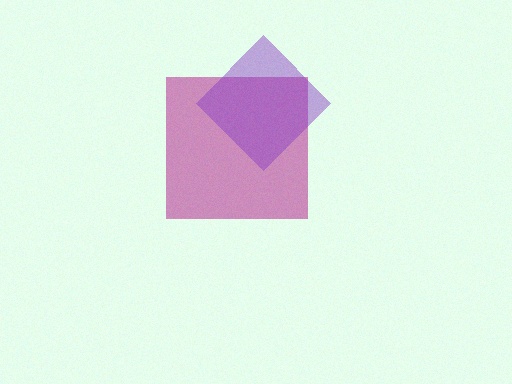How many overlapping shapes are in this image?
There are 2 overlapping shapes in the image.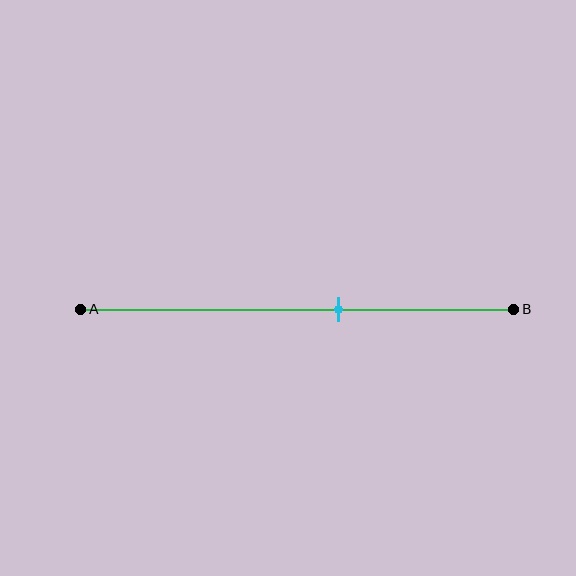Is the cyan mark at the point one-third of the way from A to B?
No, the mark is at about 60% from A, not at the 33% one-third point.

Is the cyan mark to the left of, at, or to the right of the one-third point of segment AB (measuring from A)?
The cyan mark is to the right of the one-third point of segment AB.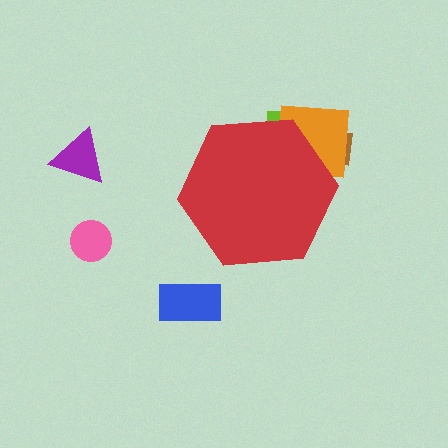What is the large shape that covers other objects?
A red hexagon.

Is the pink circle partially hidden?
No, the pink circle is fully visible.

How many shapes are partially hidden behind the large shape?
3 shapes are partially hidden.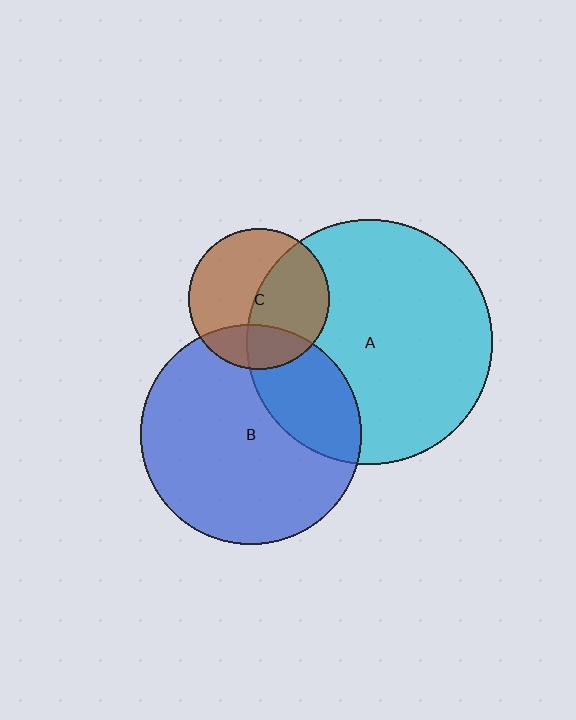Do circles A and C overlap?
Yes.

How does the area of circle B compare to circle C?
Approximately 2.4 times.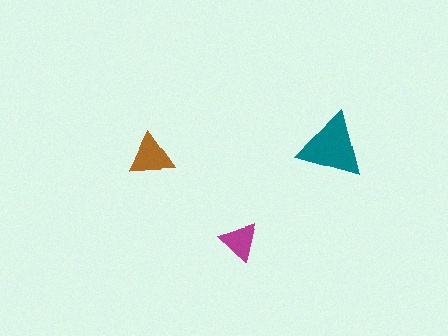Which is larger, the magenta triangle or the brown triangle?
The brown one.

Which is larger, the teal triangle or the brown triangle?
The teal one.